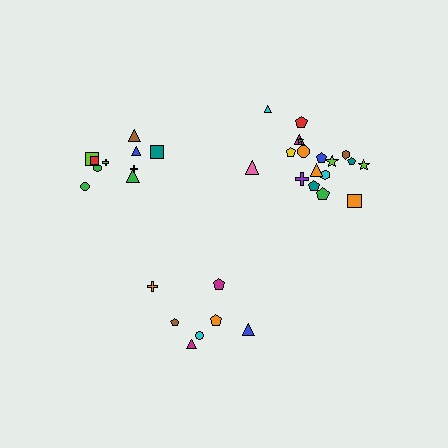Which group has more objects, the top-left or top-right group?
The top-right group.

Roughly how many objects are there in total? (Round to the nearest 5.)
Roughly 35 objects in total.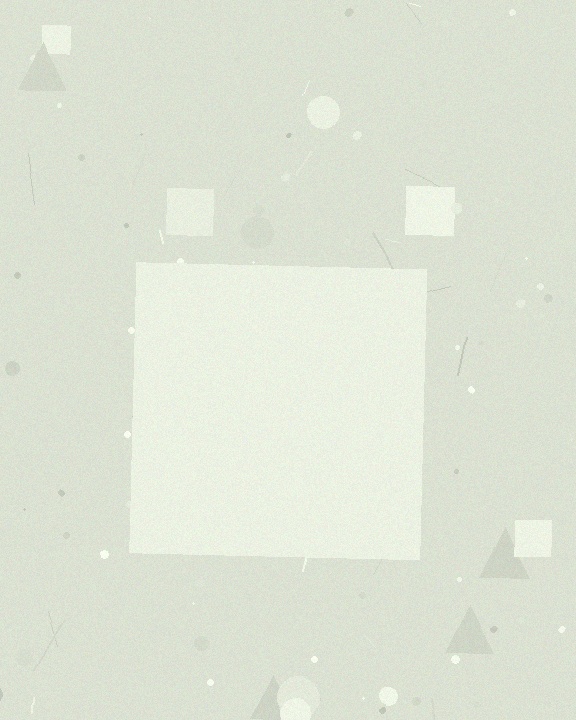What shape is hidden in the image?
A square is hidden in the image.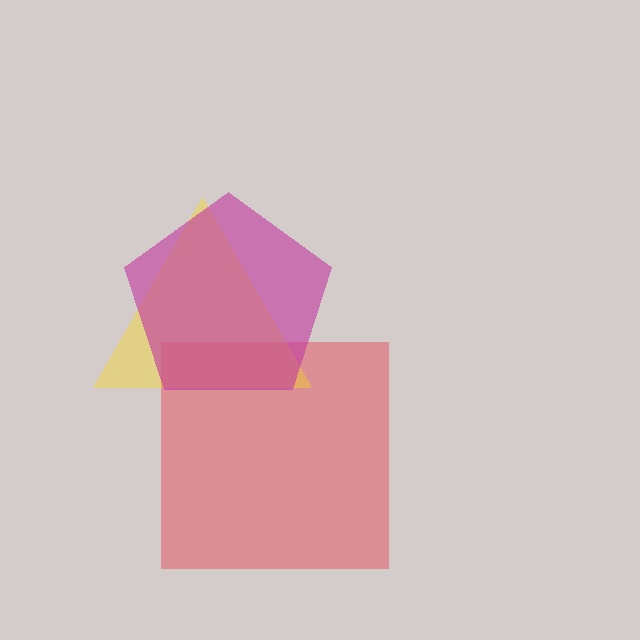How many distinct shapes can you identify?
There are 3 distinct shapes: a red square, a yellow triangle, a magenta pentagon.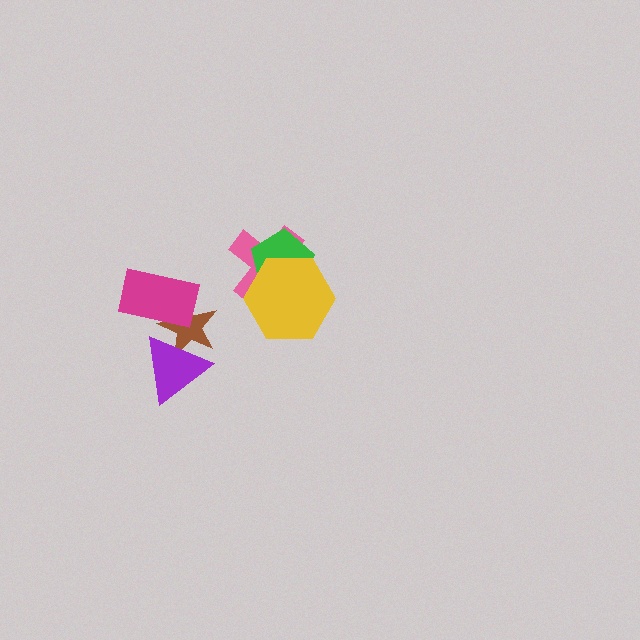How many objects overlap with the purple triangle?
1 object overlaps with the purple triangle.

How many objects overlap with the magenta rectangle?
1 object overlaps with the magenta rectangle.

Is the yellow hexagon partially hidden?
No, no other shape covers it.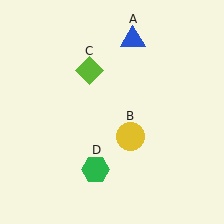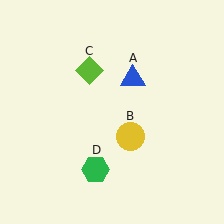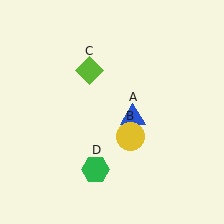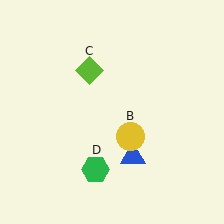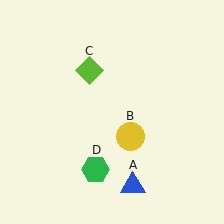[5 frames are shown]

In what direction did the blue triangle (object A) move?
The blue triangle (object A) moved down.